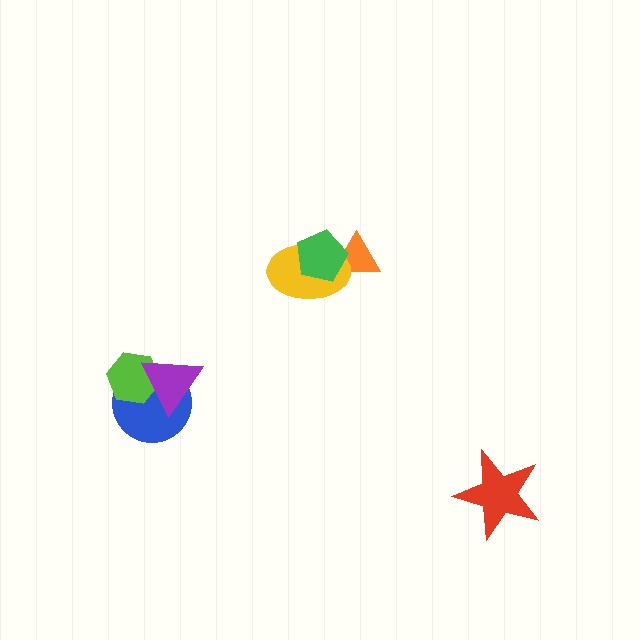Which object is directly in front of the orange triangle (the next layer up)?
The yellow ellipse is directly in front of the orange triangle.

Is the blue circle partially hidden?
Yes, it is partially covered by another shape.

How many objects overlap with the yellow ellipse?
2 objects overlap with the yellow ellipse.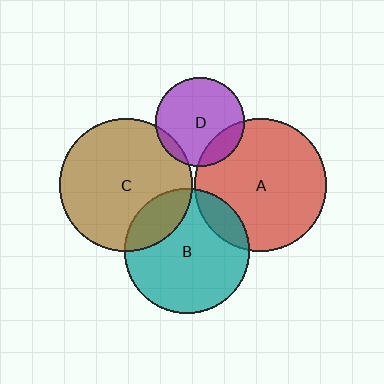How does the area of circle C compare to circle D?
Approximately 2.3 times.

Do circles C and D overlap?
Yes.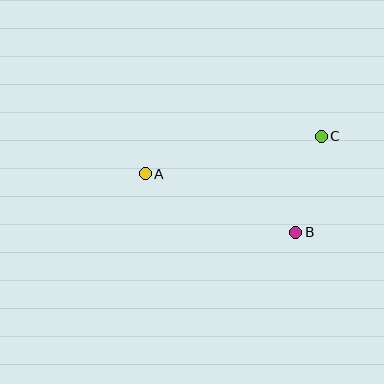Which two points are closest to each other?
Points B and C are closest to each other.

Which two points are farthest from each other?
Points A and C are farthest from each other.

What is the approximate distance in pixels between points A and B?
The distance between A and B is approximately 162 pixels.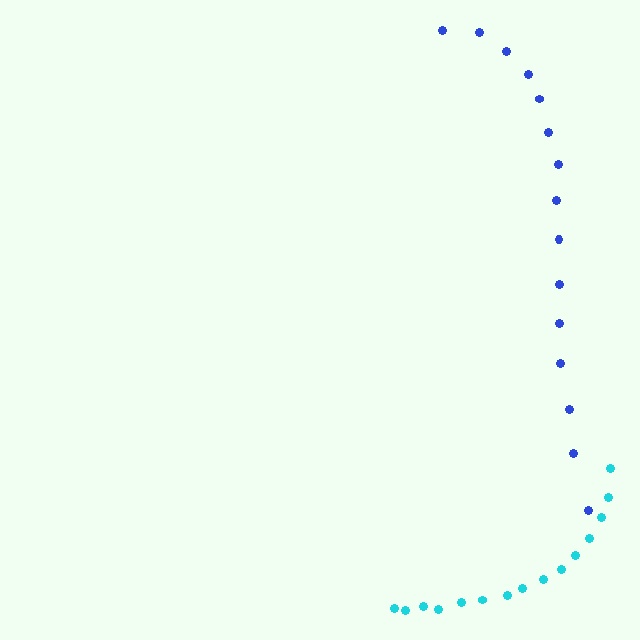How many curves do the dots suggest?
There are 2 distinct paths.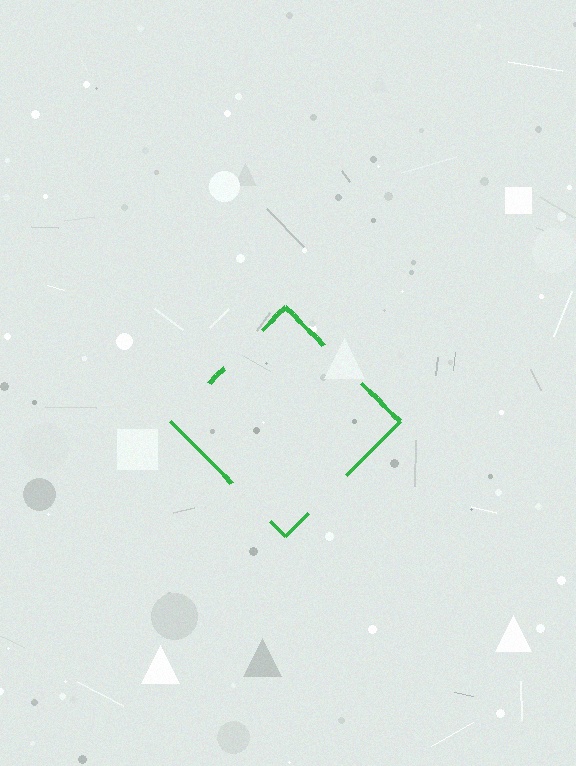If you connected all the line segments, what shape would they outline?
They would outline a diamond.